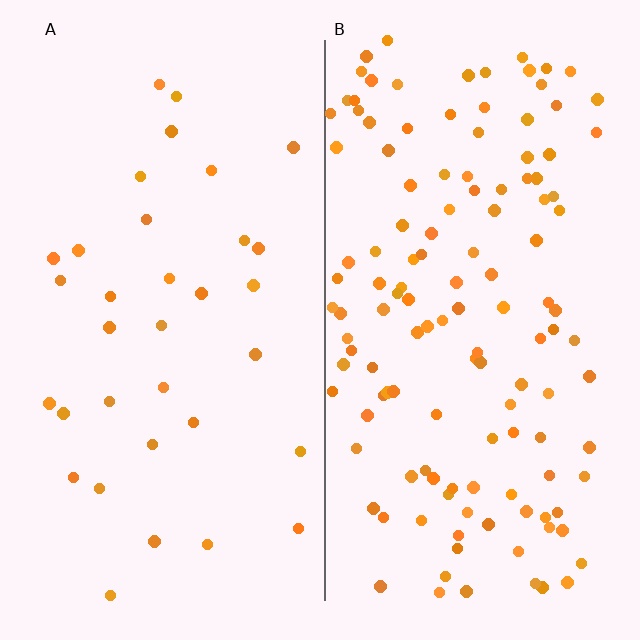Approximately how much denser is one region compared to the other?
Approximately 3.9× — region B over region A.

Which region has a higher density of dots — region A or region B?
B (the right).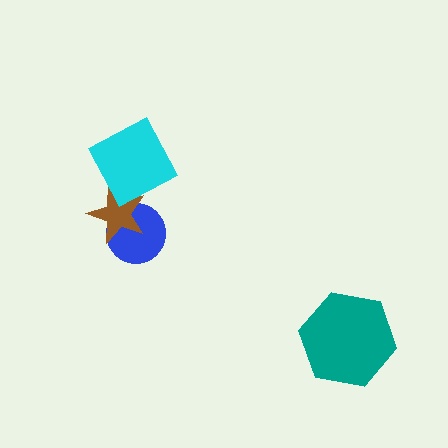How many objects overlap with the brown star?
2 objects overlap with the brown star.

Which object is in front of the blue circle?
The brown star is in front of the blue circle.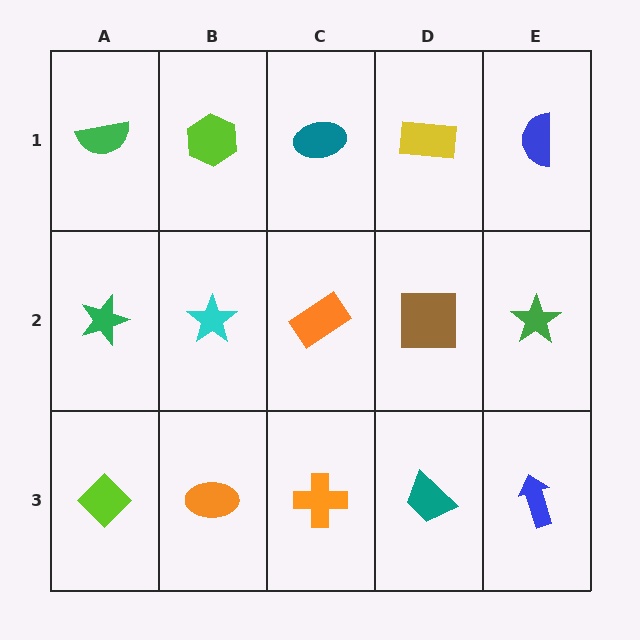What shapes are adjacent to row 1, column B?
A cyan star (row 2, column B), a green semicircle (row 1, column A), a teal ellipse (row 1, column C).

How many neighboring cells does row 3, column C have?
3.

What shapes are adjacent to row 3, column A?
A green star (row 2, column A), an orange ellipse (row 3, column B).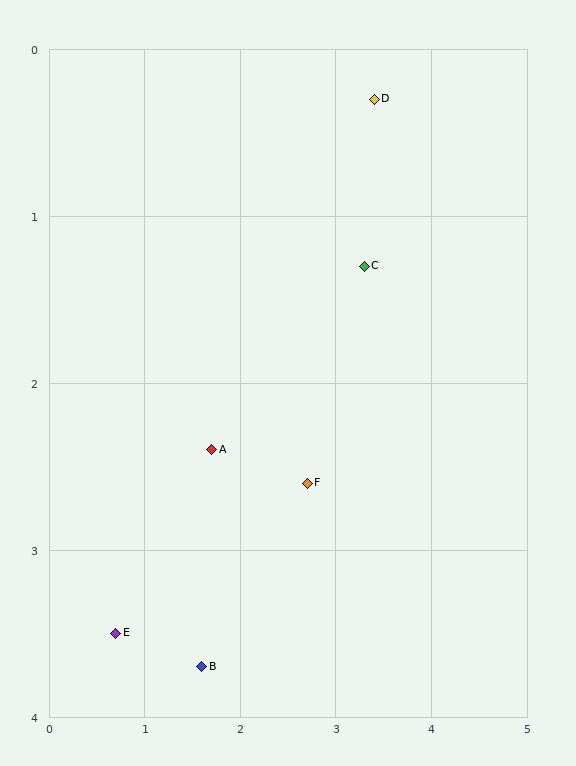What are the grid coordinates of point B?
Point B is at approximately (1.6, 3.7).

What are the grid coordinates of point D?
Point D is at approximately (3.4, 0.3).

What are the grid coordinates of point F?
Point F is at approximately (2.7, 2.6).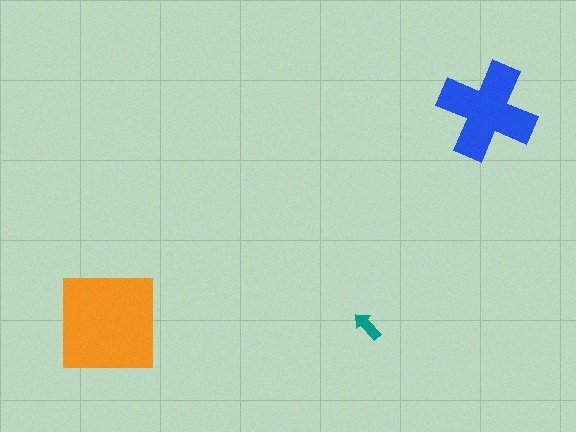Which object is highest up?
The blue cross is topmost.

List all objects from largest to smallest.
The orange square, the blue cross, the teal arrow.